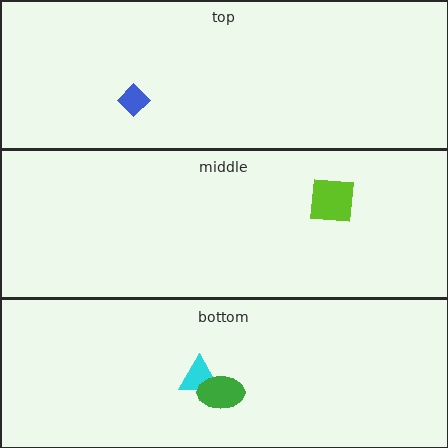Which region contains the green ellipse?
The bottom region.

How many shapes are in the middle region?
1.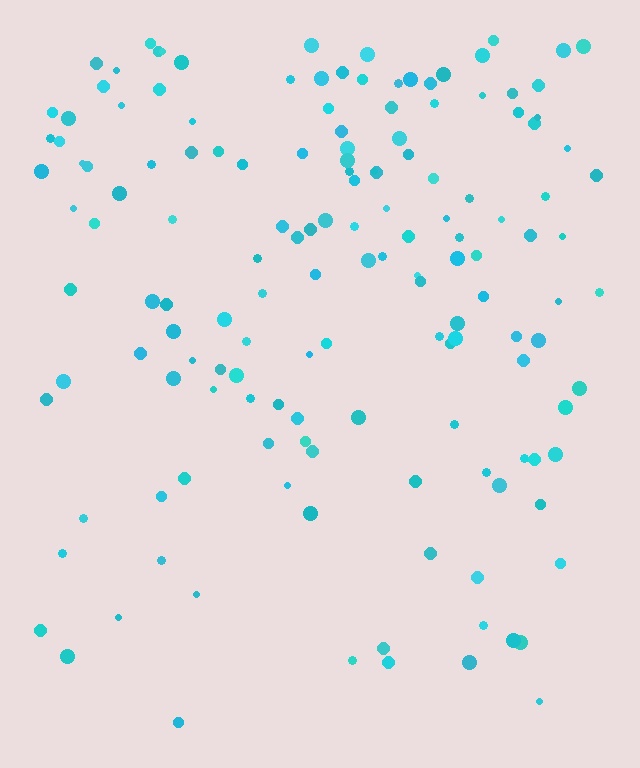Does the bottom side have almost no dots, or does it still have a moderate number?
Still a moderate number, just noticeably fewer than the top.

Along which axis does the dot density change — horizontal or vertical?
Vertical.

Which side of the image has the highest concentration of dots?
The top.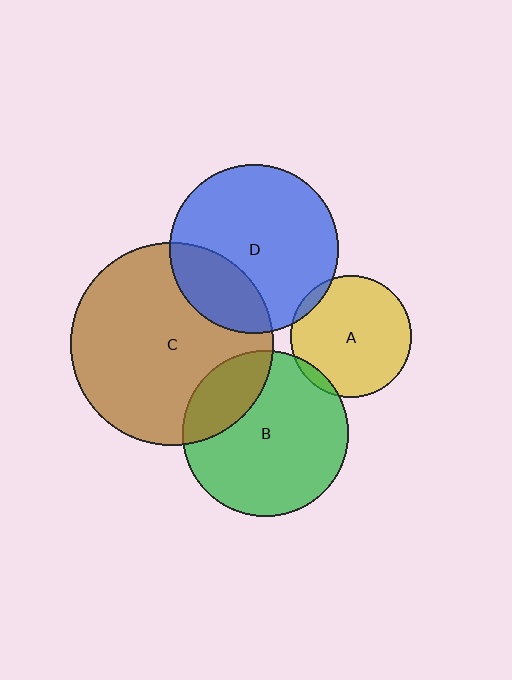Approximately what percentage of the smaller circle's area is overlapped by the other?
Approximately 5%.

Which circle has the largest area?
Circle C (brown).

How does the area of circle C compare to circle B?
Approximately 1.5 times.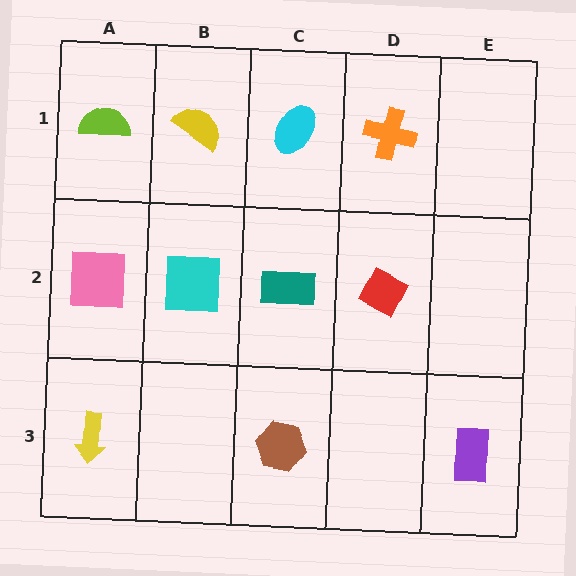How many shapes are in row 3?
3 shapes.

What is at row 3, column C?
A brown hexagon.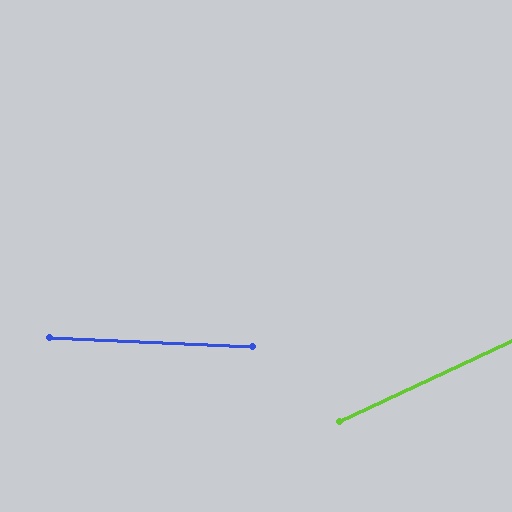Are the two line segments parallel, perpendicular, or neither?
Neither parallel nor perpendicular — they differ by about 28°.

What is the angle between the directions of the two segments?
Approximately 28 degrees.